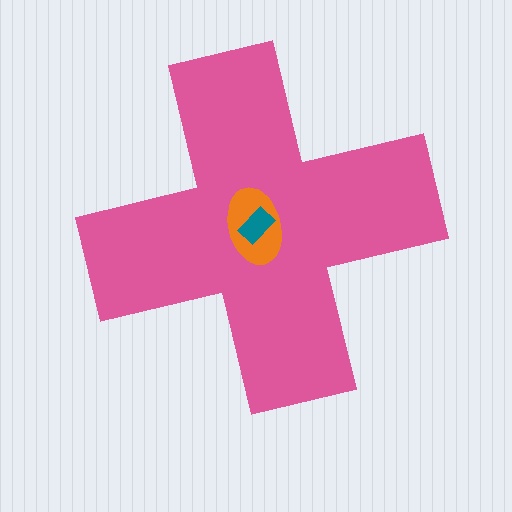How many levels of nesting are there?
3.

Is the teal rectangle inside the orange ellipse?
Yes.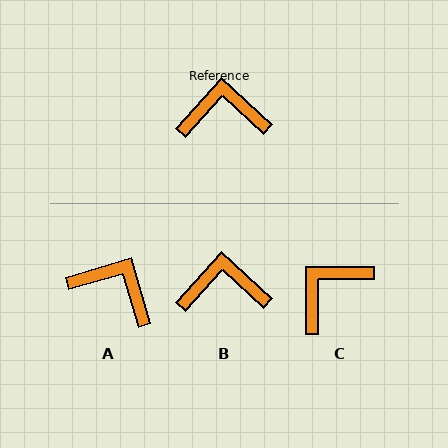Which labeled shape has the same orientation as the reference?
B.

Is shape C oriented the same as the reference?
No, it is off by about 42 degrees.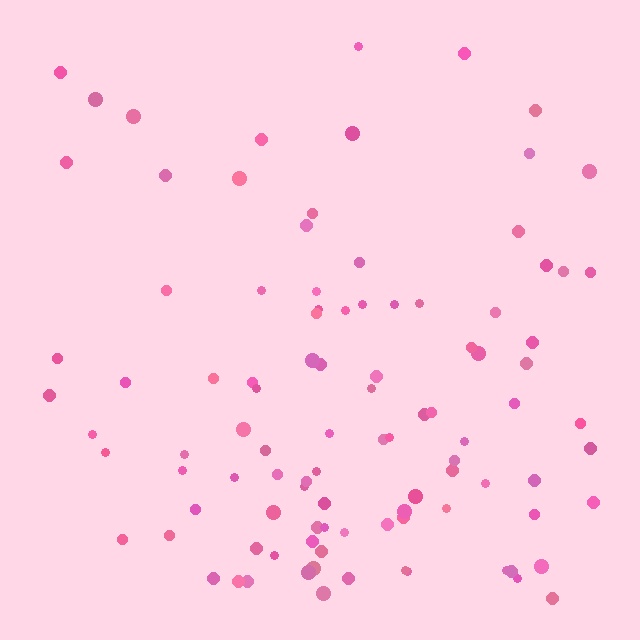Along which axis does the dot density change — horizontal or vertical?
Vertical.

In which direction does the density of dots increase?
From top to bottom, with the bottom side densest.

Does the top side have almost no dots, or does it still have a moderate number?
Still a moderate number, just noticeably fewer than the bottom.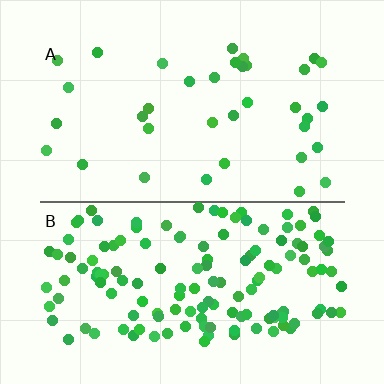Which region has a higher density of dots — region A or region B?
B (the bottom).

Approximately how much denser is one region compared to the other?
Approximately 4.1× — region B over region A.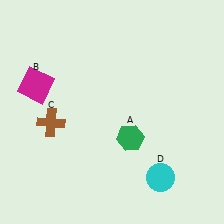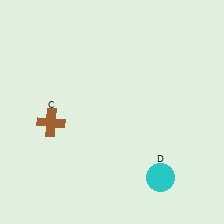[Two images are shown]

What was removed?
The green hexagon (A), the magenta square (B) were removed in Image 2.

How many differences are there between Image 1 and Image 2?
There are 2 differences between the two images.